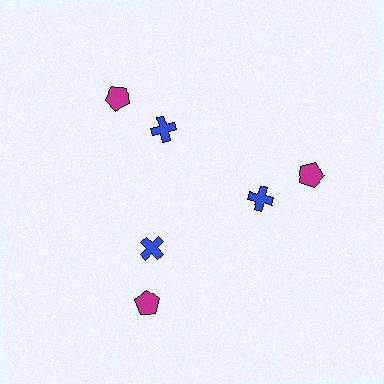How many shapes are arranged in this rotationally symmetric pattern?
There are 6 shapes, arranged in 3 groups of 2.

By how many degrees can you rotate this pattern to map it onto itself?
The pattern maps onto itself every 120 degrees of rotation.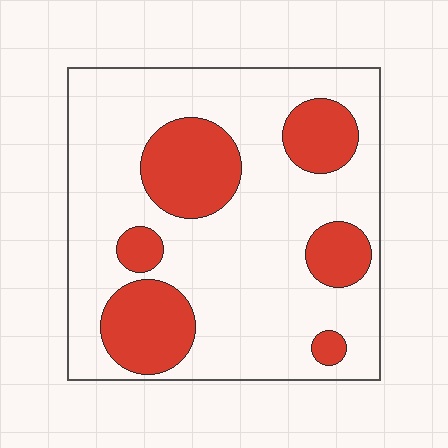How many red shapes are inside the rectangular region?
6.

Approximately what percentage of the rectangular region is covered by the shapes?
Approximately 25%.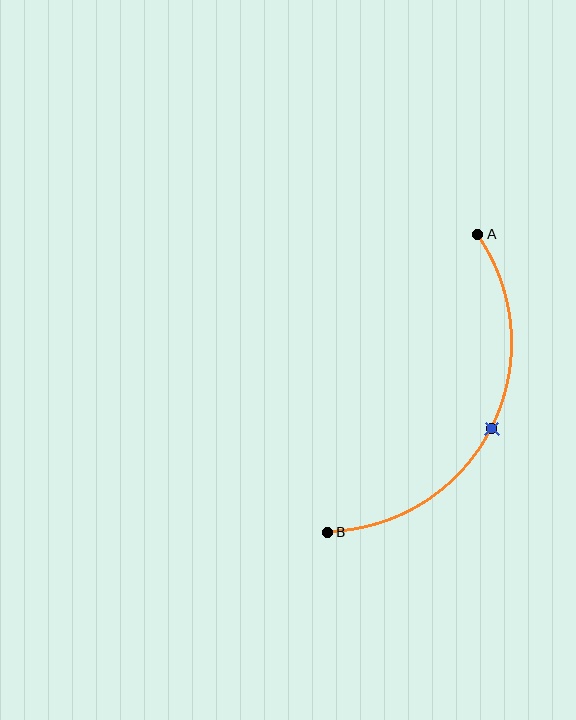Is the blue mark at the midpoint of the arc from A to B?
Yes. The blue mark lies on the arc at equal arc-length from both A and B — it is the arc midpoint.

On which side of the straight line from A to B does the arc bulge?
The arc bulges to the right of the straight line connecting A and B.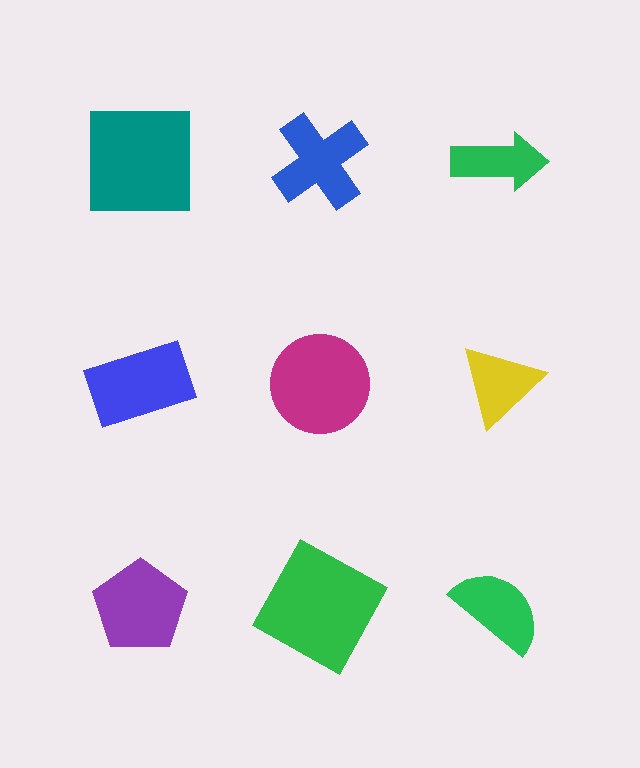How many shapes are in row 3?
3 shapes.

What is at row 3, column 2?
A green square.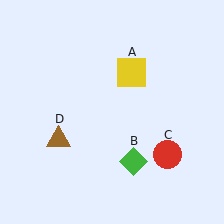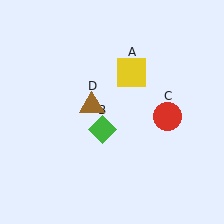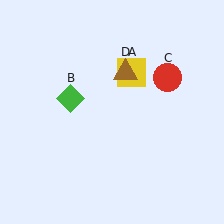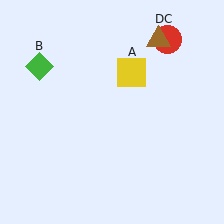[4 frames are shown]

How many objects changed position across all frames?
3 objects changed position: green diamond (object B), red circle (object C), brown triangle (object D).